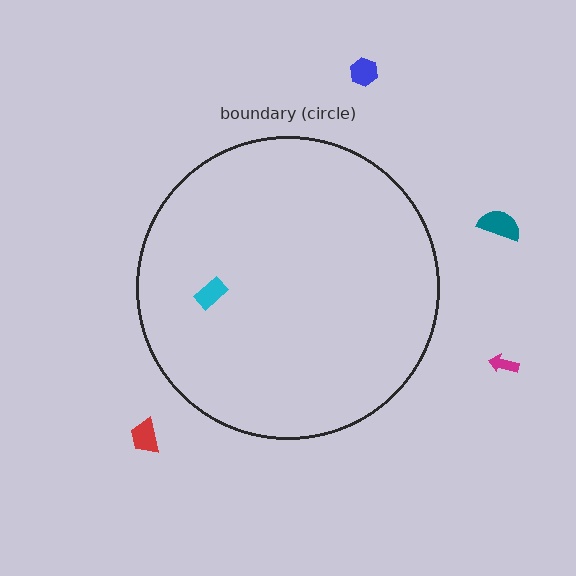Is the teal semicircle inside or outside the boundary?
Outside.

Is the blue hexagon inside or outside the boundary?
Outside.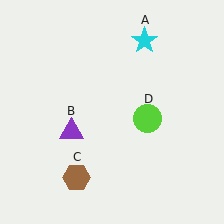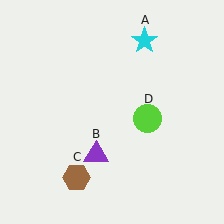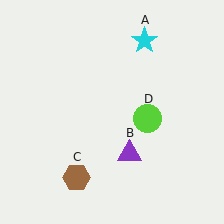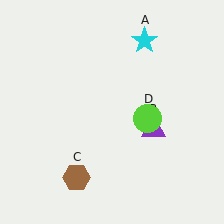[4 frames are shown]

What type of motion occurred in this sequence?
The purple triangle (object B) rotated counterclockwise around the center of the scene.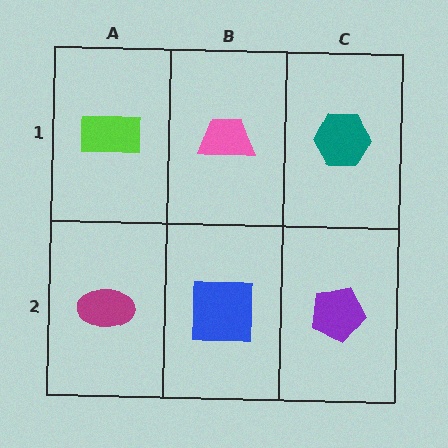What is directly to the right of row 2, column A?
A blue square.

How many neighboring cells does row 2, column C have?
2.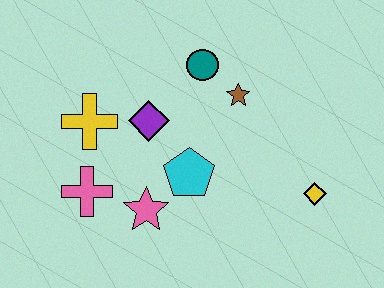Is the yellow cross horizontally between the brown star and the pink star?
No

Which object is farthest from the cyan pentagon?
The yellow diamond is farthest from the cyan pentagon.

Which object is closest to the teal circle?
The brown star is closest to the teal circle.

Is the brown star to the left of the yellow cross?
No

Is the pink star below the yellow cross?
Yes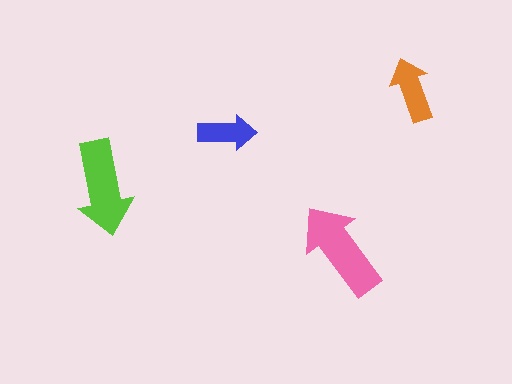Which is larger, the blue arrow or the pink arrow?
The pink one.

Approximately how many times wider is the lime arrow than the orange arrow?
About 1.5 times wider.